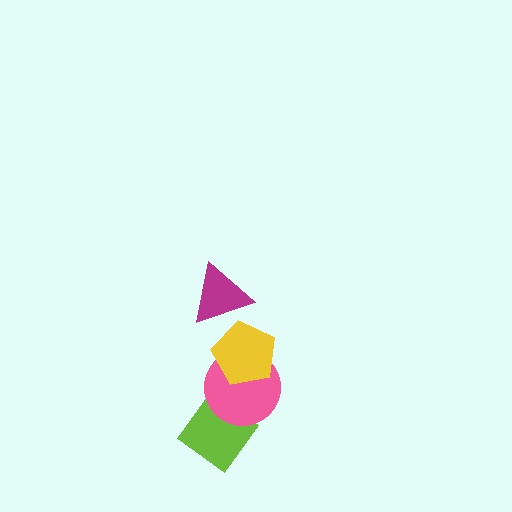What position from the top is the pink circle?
The pink circle is 3rd from the top.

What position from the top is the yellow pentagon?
The yellow pentagon is 2nd from the top.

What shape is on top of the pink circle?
The yellow pentagon is on top of the pink circle.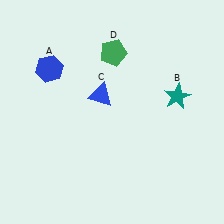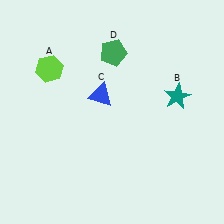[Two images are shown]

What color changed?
The hexagon (A) changed from blue in Image 1 to lime in Image 2.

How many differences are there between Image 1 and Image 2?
There is 1 difference between the two images.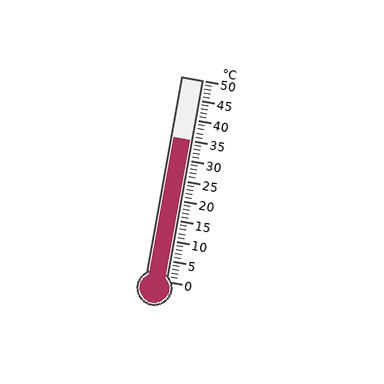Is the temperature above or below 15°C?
The temperature is above 15°C.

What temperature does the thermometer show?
The thermometer shows approximately 35°C.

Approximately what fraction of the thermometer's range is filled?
The thermometer is filled to approximately 70% of its range.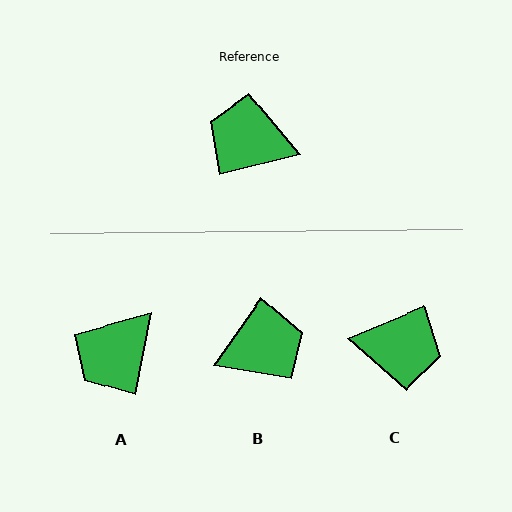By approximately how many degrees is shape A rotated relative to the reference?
Approximately 65 degrees counter-clockwise.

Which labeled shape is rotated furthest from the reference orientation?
C, about 171 degrees away.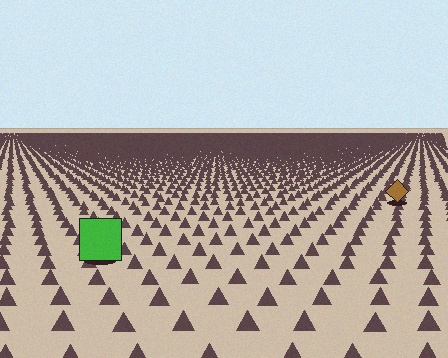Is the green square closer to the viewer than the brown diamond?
Yes. The green square is closer — you can tell from the texture gradient: the ground texture is coarser near it.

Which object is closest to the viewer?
The green square is closest. The texture marks near it are larger and more spread out.